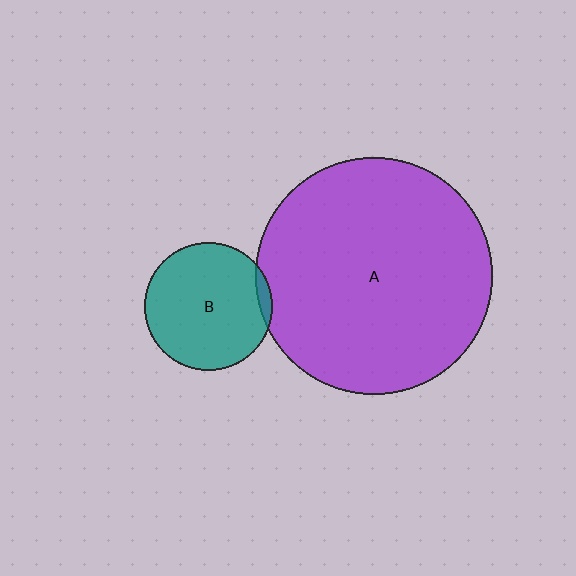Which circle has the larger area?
Circle A (purple).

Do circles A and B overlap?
Yes.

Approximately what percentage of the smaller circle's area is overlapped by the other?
Approximately 5%.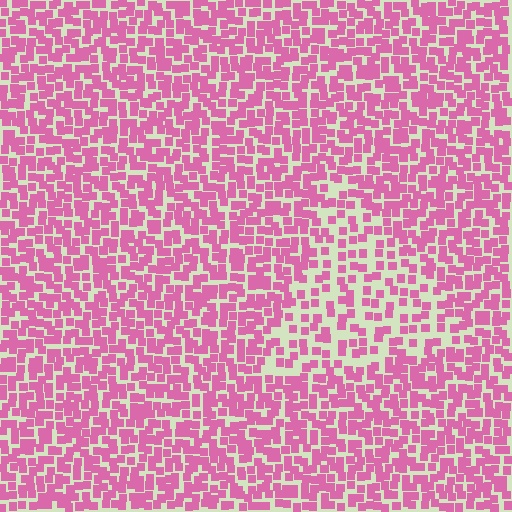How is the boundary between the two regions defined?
The boundary is defined by a change in element density (approximately 1.9x ratio). All elements are the same color, size, and shape.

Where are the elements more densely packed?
The elements are more densely packed outside the triangle boundary.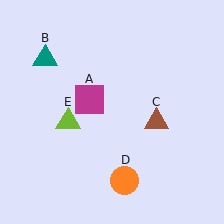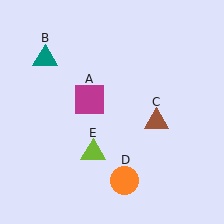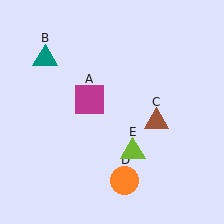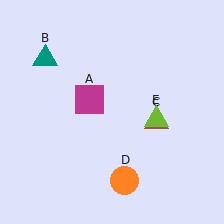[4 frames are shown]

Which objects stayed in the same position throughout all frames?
Magenta square (object A) and teal triangle (object B) and brown triangle (object C) and orange circle (object D) remained stationary.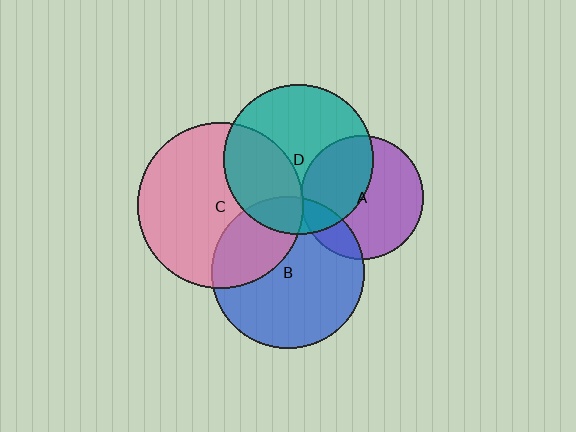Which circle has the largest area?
Circle C (pink).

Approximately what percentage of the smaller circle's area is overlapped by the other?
Approximately 15%.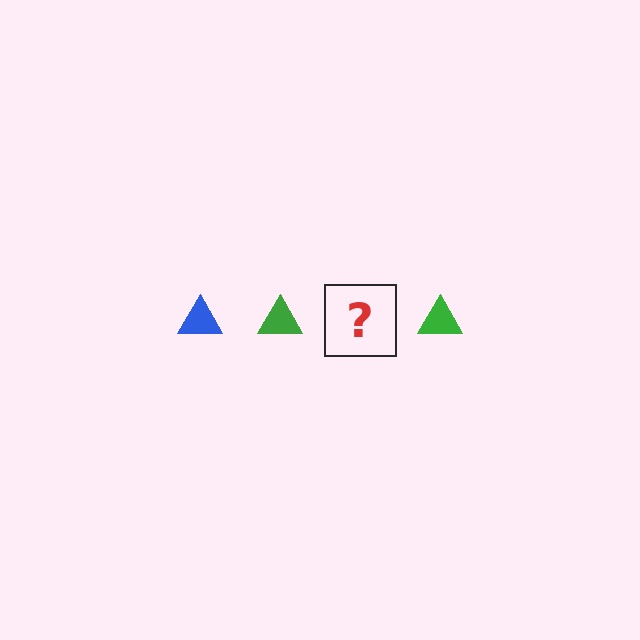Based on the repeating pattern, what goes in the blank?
The blank should be a blue triangle.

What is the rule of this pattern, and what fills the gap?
The rule is that the pattern cycles through blue, green triangles. The gap should be filled with a blue triangle.